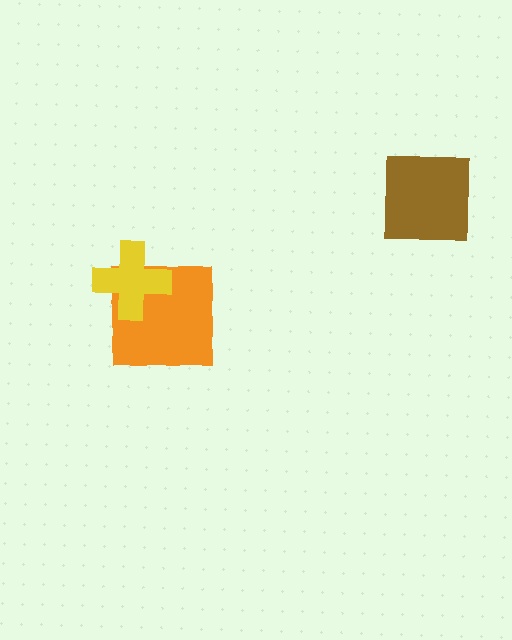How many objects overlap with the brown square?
0 objects overlap with the brown square.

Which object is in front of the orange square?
The yellow cross is in front of the orange square.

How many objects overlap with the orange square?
1 object overlaps with the orange square.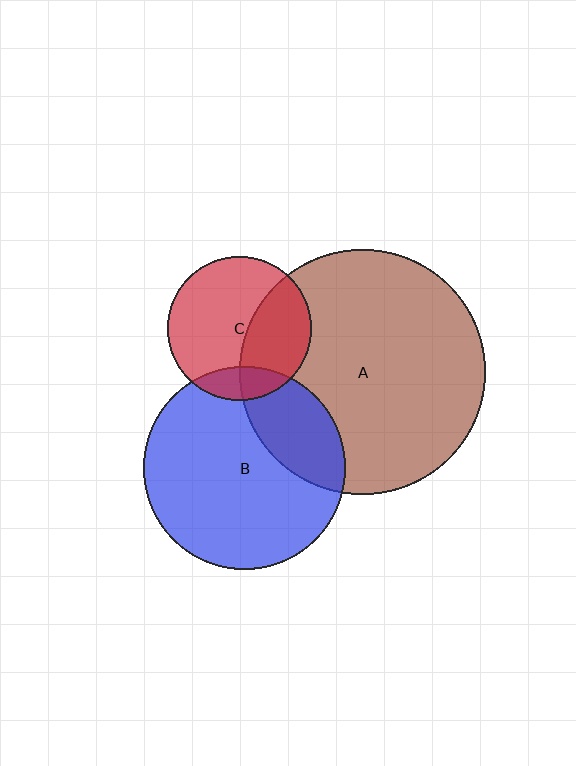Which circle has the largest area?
Circle A (brown).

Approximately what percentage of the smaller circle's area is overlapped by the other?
Approximately 35%.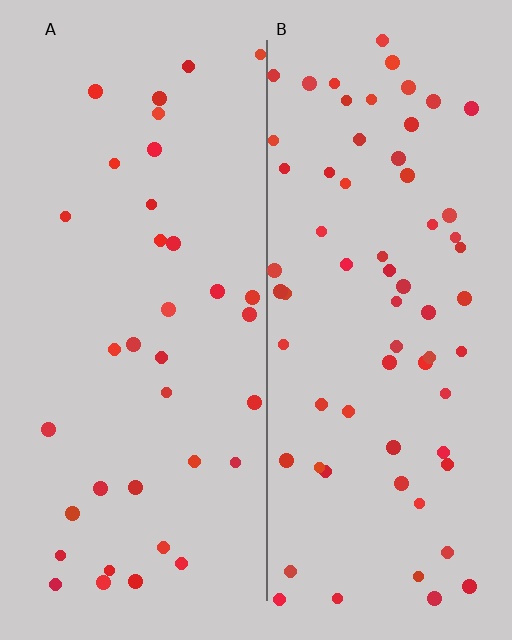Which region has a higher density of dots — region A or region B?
B (the right).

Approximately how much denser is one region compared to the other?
Approximately 1.9× — region B over region A.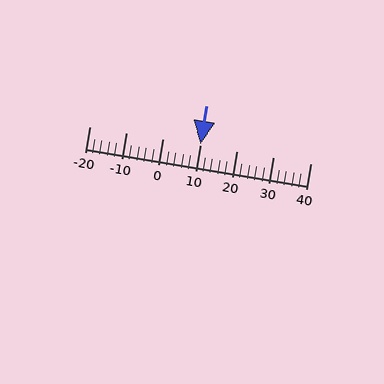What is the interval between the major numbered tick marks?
The major tick marks are spaced 10 units apart.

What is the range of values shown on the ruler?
The ruler shows values from -20 to 40.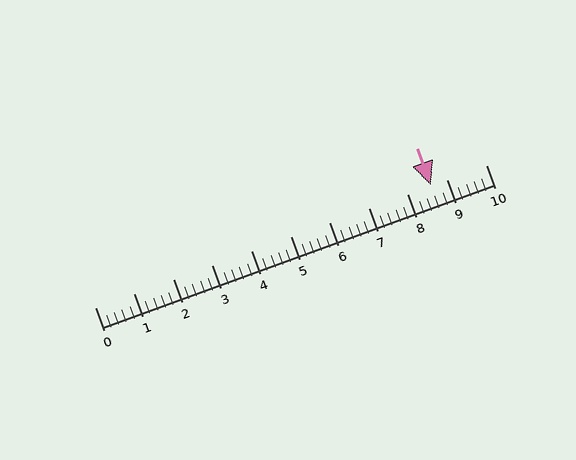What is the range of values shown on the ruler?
The ruler shows values from 0 to 10.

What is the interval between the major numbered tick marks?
The major tick marks are spaced 1 units apart.